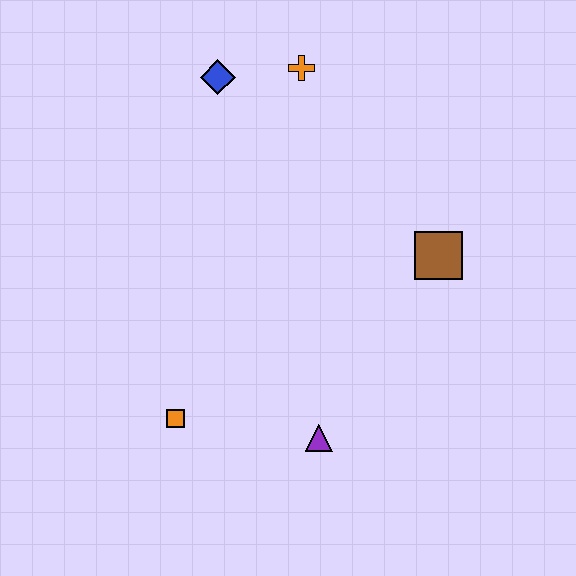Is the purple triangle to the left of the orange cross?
No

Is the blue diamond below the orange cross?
Yes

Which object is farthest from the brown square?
The orange square is farthest from the brown square.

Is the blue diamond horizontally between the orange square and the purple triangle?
Yes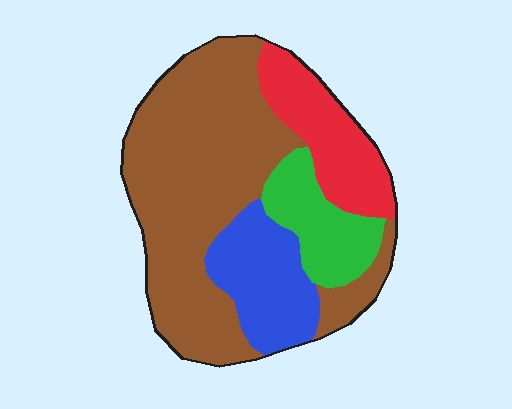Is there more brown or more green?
Brown.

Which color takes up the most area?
Brown, at roughly 55%.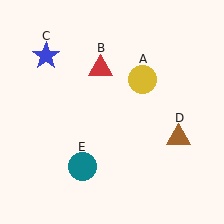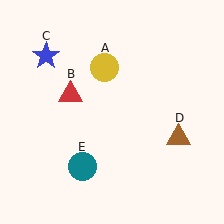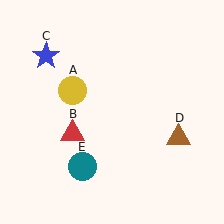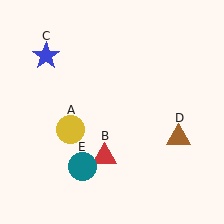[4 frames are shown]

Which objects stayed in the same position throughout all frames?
Blue star (object C) and brown triangle (object D) and teal circle (object E) remained stationary.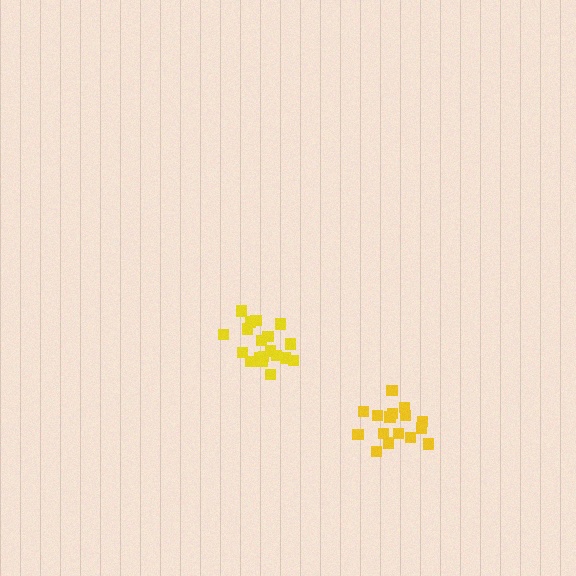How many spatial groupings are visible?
There are 2 spatial groupings.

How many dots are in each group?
Group 1: 19 dots, Group 2: 16 dots (35 total).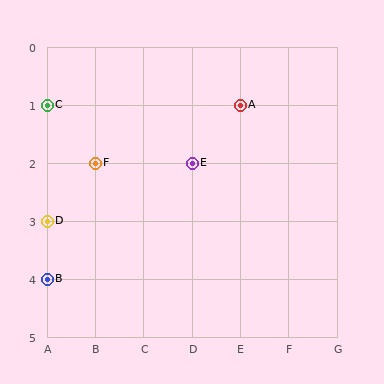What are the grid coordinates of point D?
Point D is at grid coordinates (A, 3).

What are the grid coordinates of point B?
Point B is at grid coordinates (A, 4).